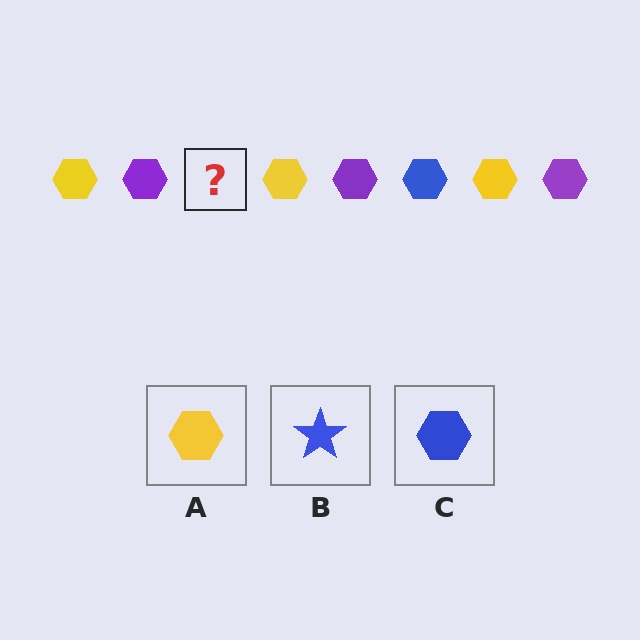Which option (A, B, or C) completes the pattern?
C.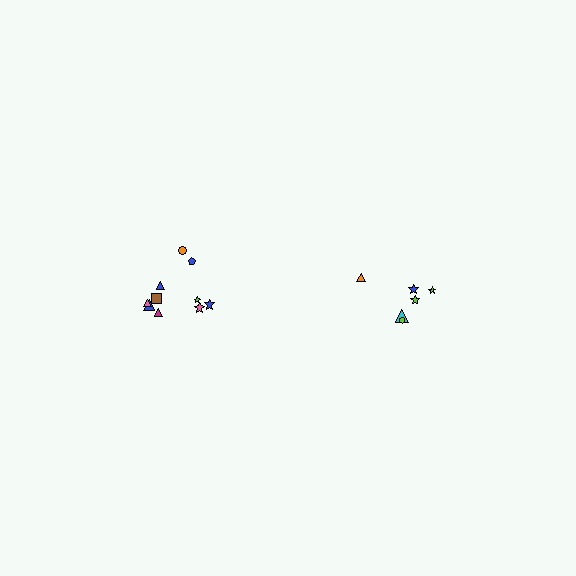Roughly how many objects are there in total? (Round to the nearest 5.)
Roughly 15 objects in total.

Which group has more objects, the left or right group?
The left group.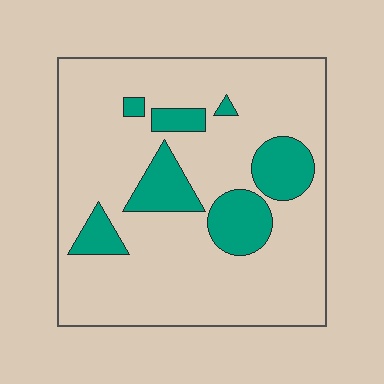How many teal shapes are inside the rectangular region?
7.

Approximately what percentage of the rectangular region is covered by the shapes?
Approximately 20%.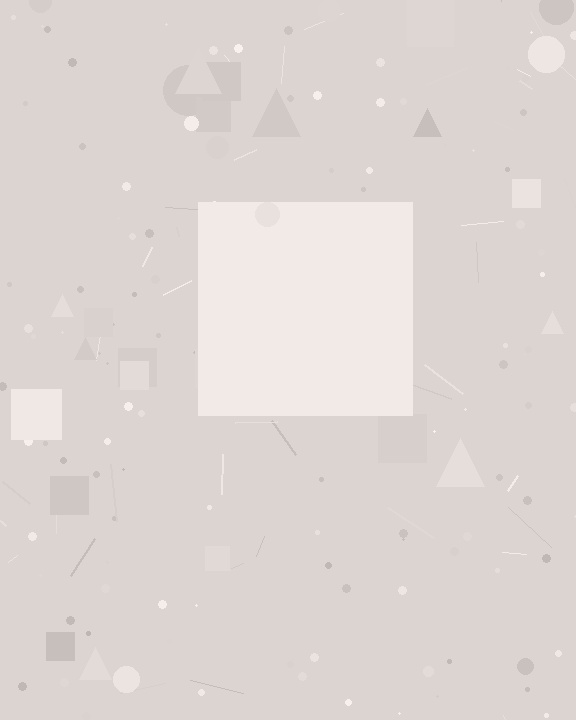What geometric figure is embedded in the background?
A square is embedded in the background.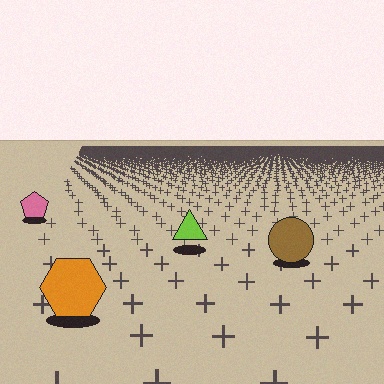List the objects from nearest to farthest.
From nearest to farthest: the orange hexagon, the brown circle, the lime triangle, the pink pentagon.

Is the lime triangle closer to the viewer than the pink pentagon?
Yes. The lime triangle is closer — you can tell from the texture gradient: the ground texture is coarser near it.